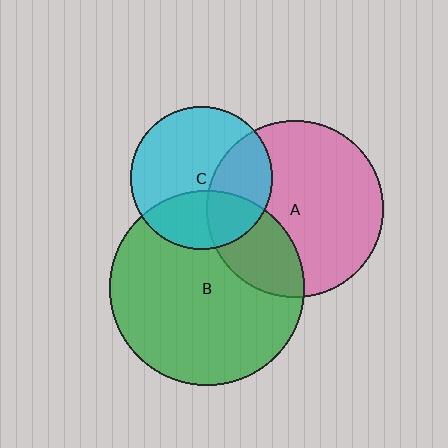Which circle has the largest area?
Circle B (green).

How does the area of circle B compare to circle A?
Approximately 1.2 times.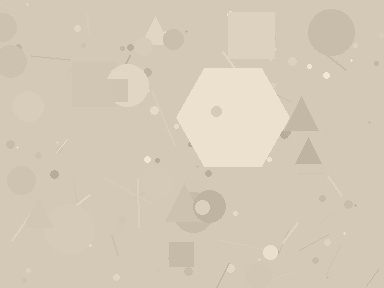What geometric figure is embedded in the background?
A hexagon is embedded in the background.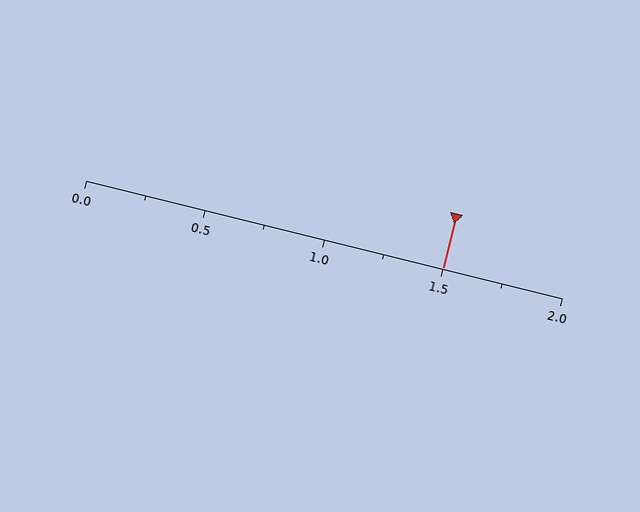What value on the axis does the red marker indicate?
The marker indicates approximately 1.5.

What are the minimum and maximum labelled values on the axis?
The axis runs from 0.0 to 2.0.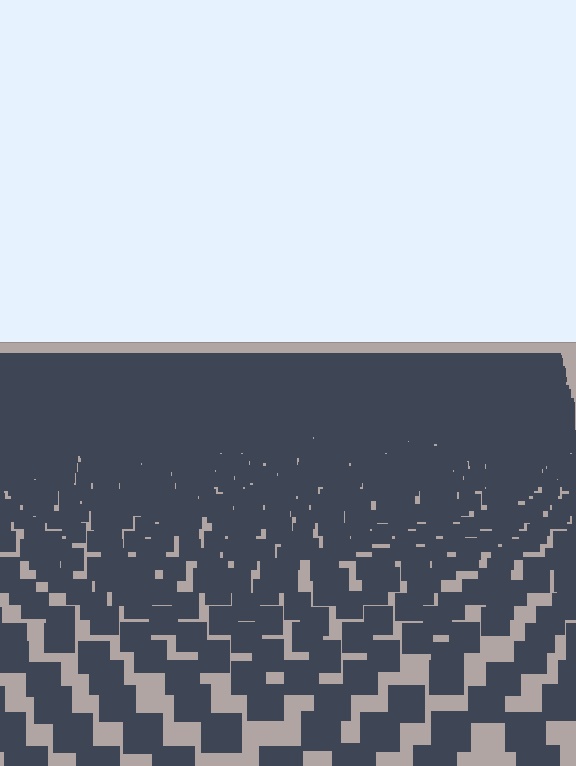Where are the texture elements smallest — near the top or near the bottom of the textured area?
Near the top.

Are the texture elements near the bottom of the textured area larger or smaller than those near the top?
Larger. Near the bottom, elements are closer to the viewer and appear at a bigger on-screen size.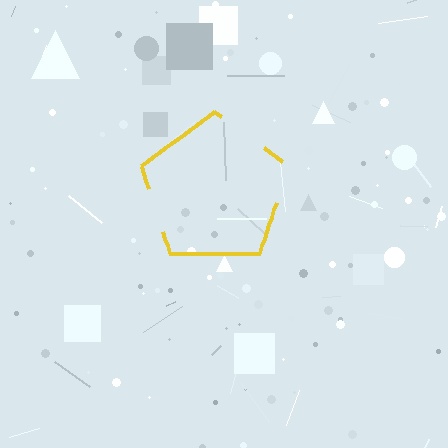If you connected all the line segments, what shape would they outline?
They would outline a pentagon.